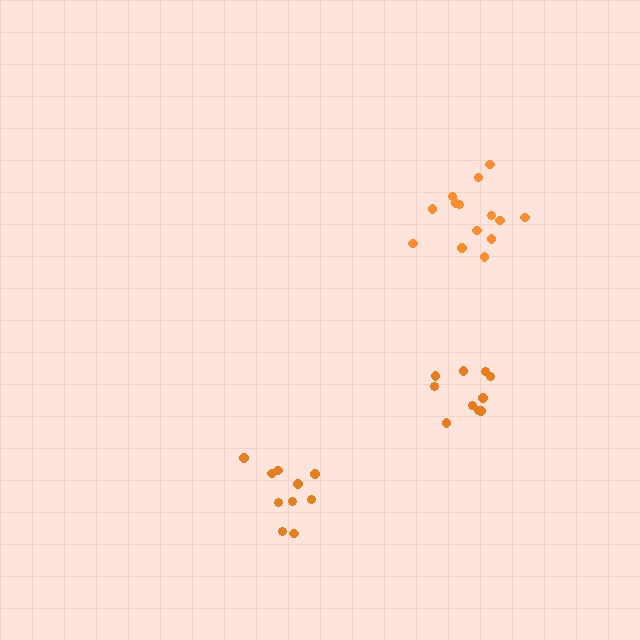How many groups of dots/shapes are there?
There are 3 groups.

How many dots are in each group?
Group 1: 10 dots, Group 2: 14 dots, Group 3: 10 dots (34 total).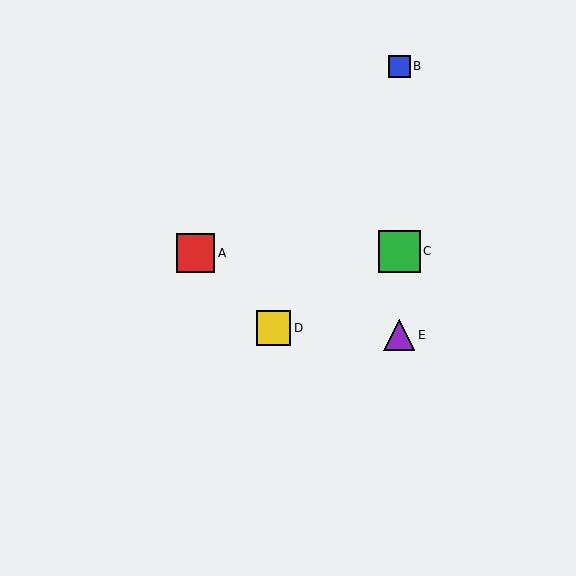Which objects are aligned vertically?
Objects B, C, E are aligned vertically.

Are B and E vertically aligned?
Yes, both are at x≈399.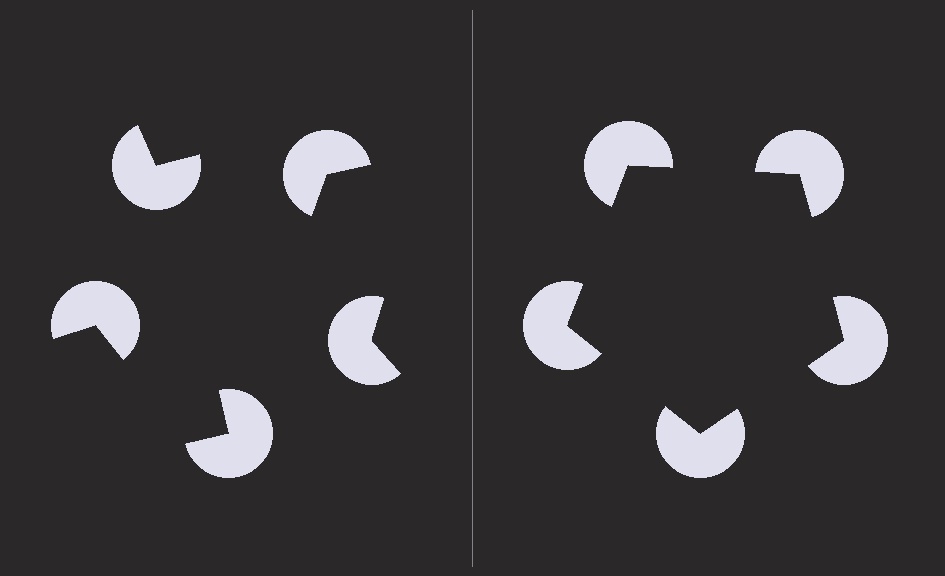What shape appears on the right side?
An illusory pentagon.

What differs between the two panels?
The pac-man discs are positioned identically on both sides; only the wedge orientations differ. On the right they align to a pentagon; on the left they are misaligned.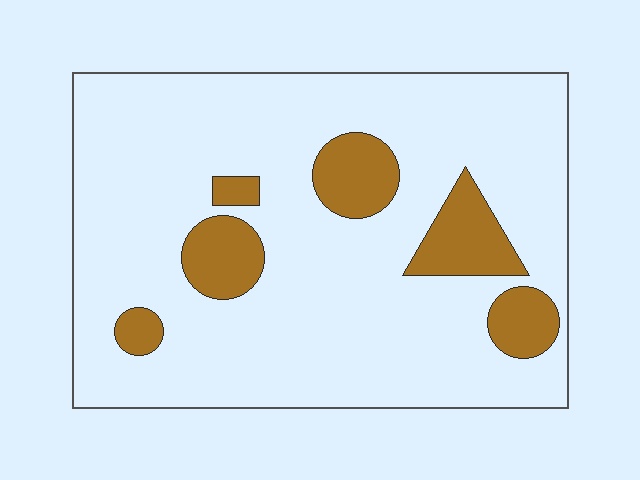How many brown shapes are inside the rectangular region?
6.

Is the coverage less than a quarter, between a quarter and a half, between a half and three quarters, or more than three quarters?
Less than a quarter.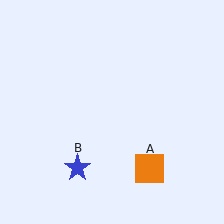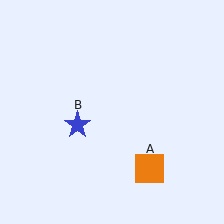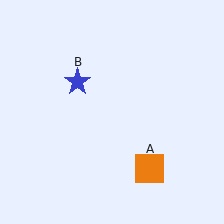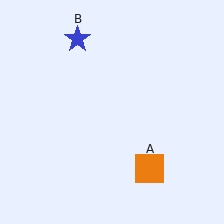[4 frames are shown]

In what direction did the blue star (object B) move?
The blue star (object B) moved up.